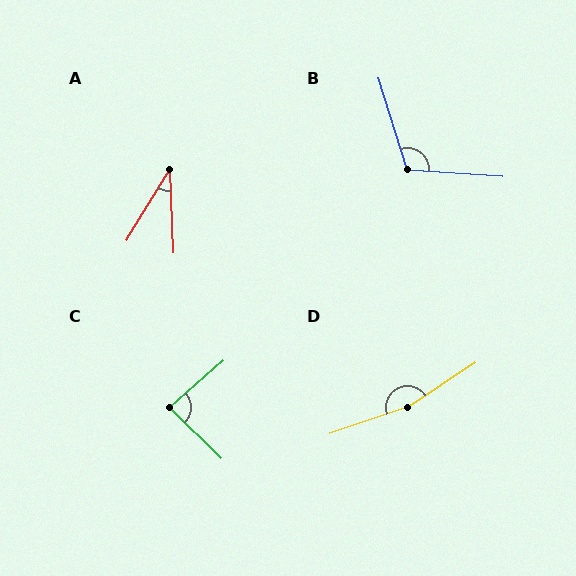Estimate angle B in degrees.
Approximately 111 degrees.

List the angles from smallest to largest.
A (34°), C (85°), B (111°), D (165°).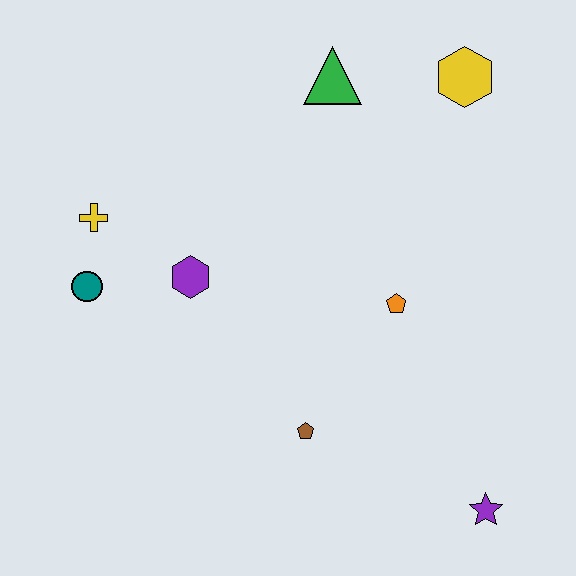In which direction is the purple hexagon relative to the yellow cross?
The purple hexagon is to the right of the yellow cross.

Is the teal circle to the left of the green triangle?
Yes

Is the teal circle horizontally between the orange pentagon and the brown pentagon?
No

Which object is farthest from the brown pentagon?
The yellow hexagon is farthest from the brown pentagon.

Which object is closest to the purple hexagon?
The teal circle is closest to the purple hexagon.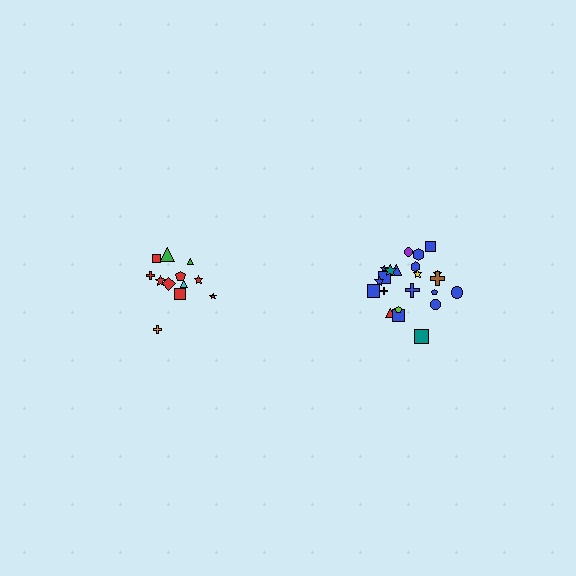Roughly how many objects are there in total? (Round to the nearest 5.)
Roughly 35 objects in total.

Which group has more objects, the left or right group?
The right group.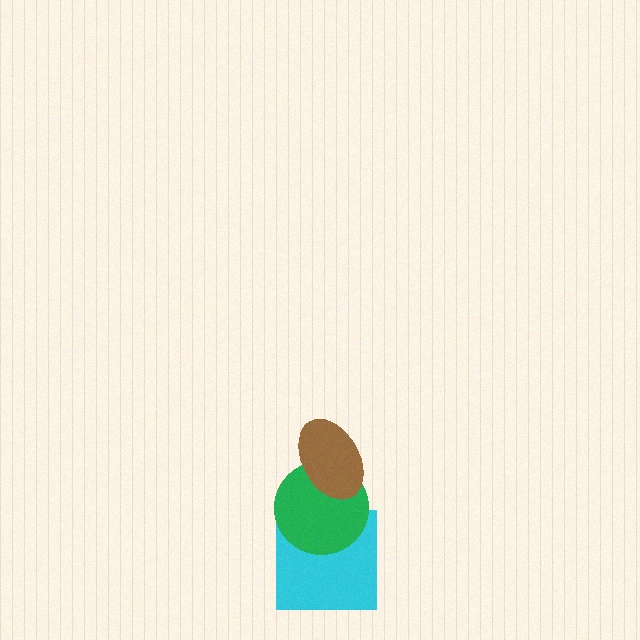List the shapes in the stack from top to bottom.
From top to bottom: the brown ellipse, the green circle, the cyan square.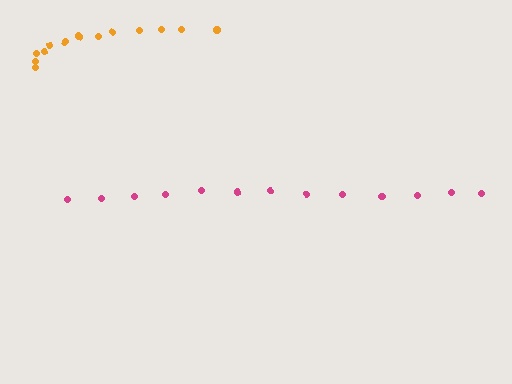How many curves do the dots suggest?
There are 2 distinct paths.